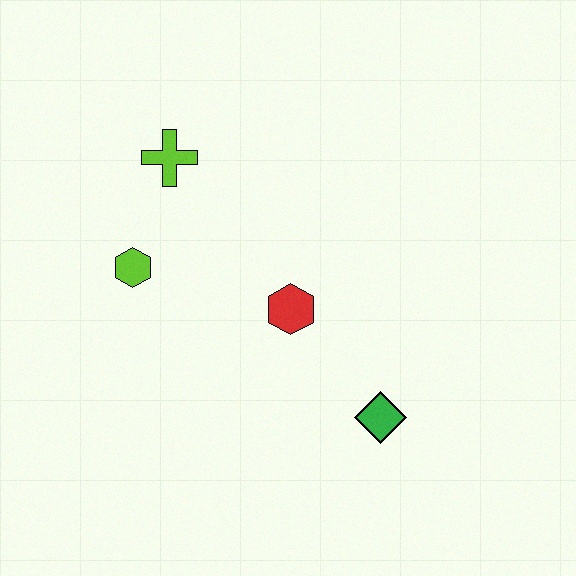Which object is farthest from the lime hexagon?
The green diamond is farthest from the lime hexagon.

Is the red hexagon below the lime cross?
Yes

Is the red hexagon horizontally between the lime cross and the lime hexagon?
No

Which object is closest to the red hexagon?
The green diamond is closest to the red hexagon.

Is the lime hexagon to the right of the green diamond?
No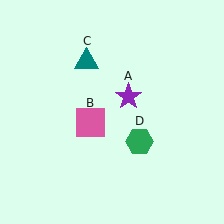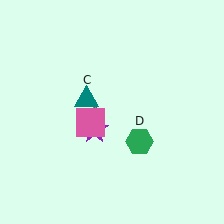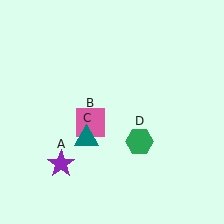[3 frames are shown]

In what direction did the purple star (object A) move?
The purple star (object A) moved down and to the left.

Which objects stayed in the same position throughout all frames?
Pink square (object B) and green hexagon (object D) remained stationary.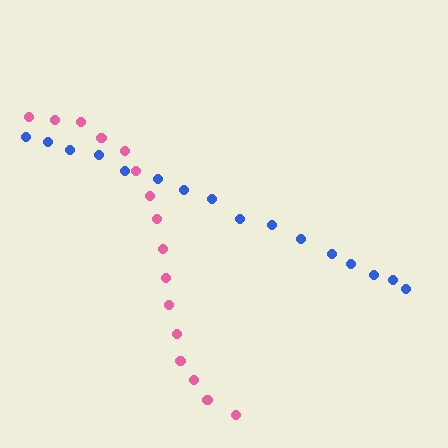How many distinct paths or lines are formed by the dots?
There are 2 distinct paths.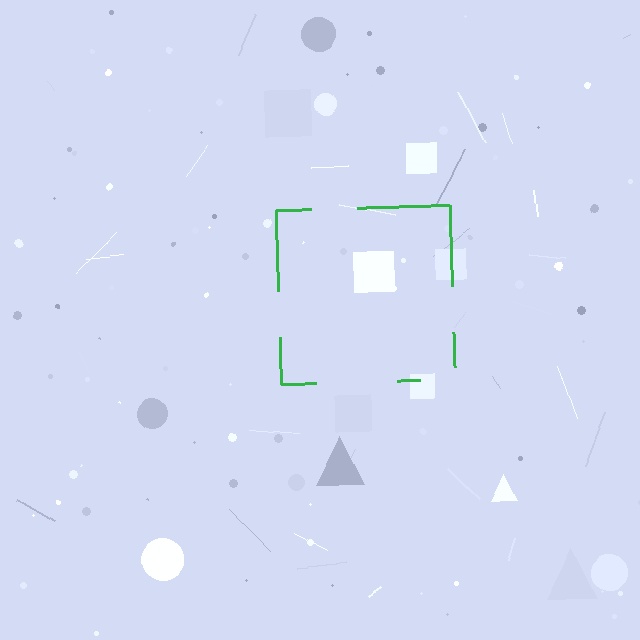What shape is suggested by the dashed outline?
The dashed outline suggests a square.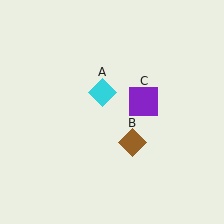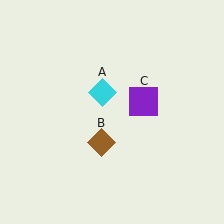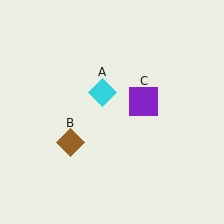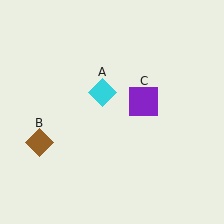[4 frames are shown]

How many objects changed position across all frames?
1 object changed position: brown diamond (object B).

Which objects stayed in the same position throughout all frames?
Cyan diamond (object A) and purple square (object C) remained stationary.